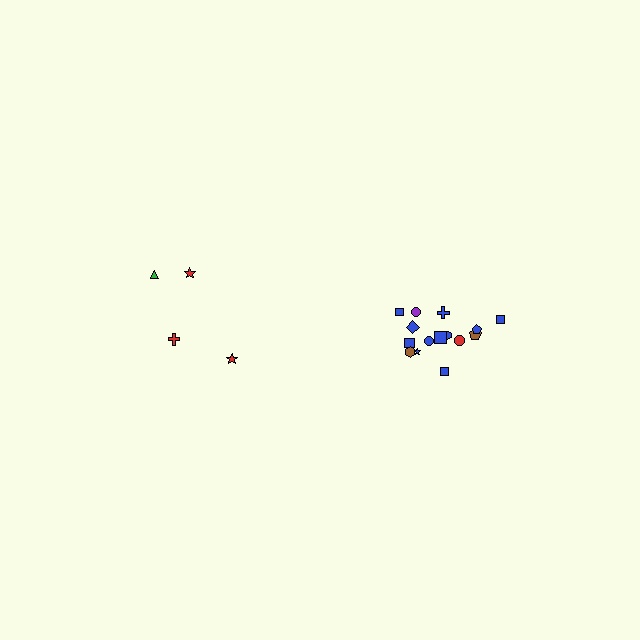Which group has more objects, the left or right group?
The right group.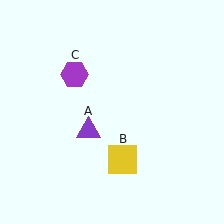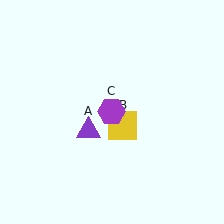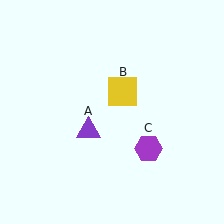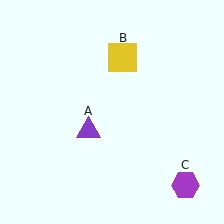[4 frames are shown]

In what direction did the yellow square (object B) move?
The yellow square (object B) moved up.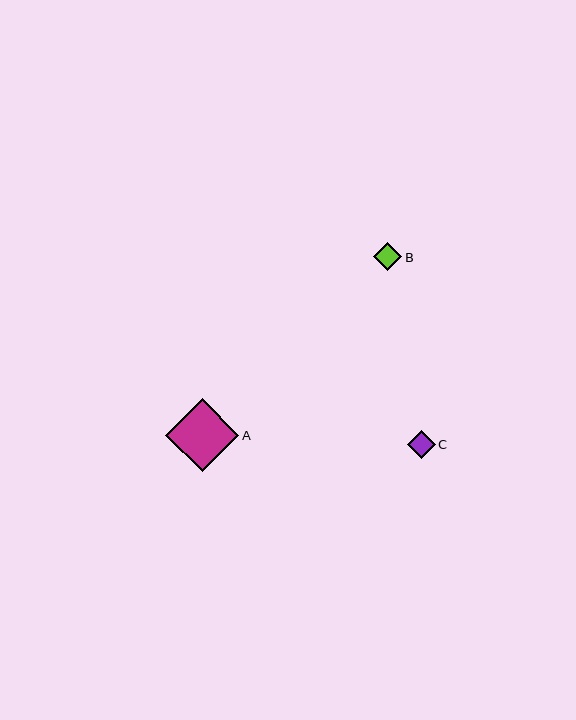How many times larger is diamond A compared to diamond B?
Diamond A is approximately 2.6 times the size of diamond B.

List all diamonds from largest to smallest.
From largest to smallest: A, B, C.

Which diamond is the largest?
Diamond A is the largest with a size of approximately 73 pixels.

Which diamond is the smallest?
Diamond C is the smallest with a size of approximately 28 pixels.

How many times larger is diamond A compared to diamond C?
Diamond A is approximately 2.7 times the size of diamond C.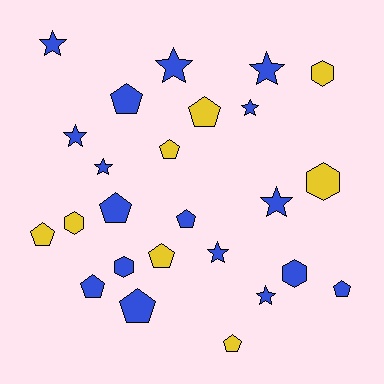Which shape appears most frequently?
Pentagon, with 11 objects.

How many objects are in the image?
There are 25 objects.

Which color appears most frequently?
Blue, with 17 objects.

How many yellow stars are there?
There are no yellow stars.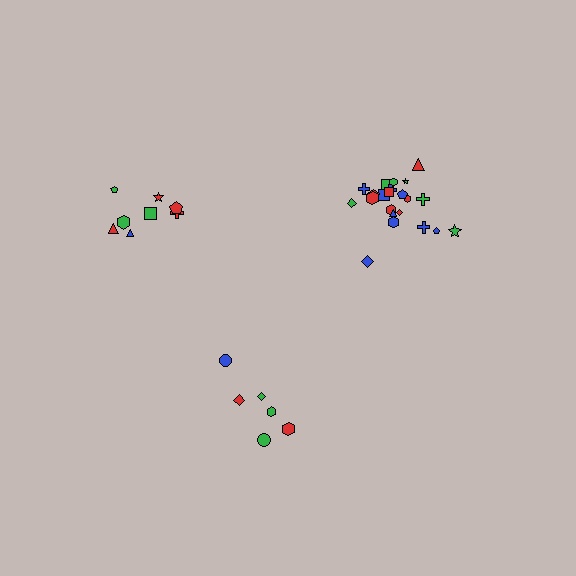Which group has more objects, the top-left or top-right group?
The top-right group.